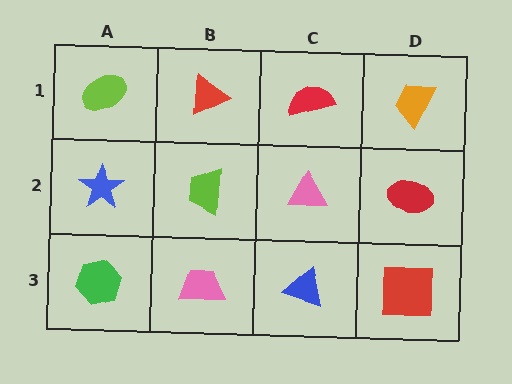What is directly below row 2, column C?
A blue triangle.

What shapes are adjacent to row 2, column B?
A red triangle (row 1, column B), a pink trapezoid (row 3, column B), a blue star (row 2, column A), a pink triangle (row 2, column C).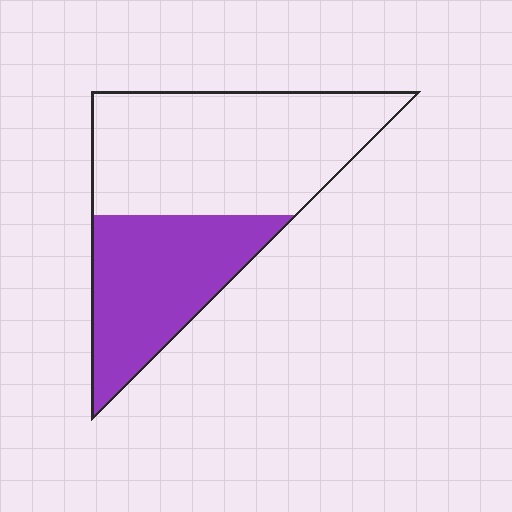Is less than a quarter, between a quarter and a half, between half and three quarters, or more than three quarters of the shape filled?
Between a quarter and a half.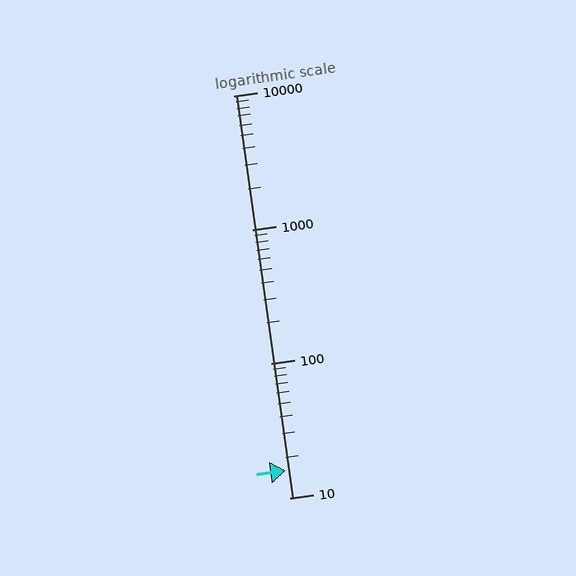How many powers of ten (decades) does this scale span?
The scale spans 3 decades, from 10 to 10000.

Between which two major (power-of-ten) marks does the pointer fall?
The pointer is between 10 and 100.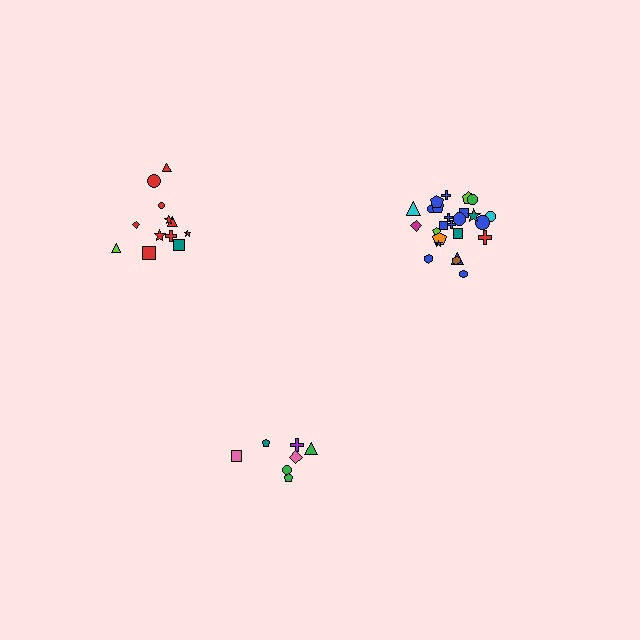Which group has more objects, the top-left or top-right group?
The top-right group.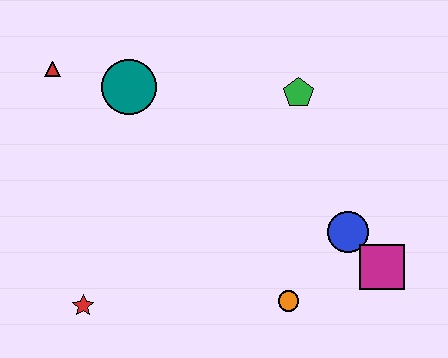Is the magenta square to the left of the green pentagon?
No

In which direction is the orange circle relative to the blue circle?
The orange circle is below the blue circle.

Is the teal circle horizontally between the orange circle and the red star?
Yes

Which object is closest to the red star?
The orange circle is closest to the red star.